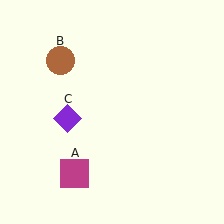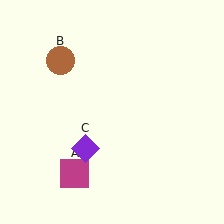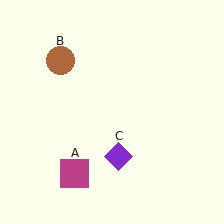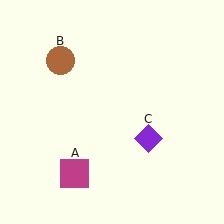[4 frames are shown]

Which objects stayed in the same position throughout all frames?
Magenta square (object A) and brown circle (object B) remained stationary.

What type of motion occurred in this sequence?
The purple diamond (object C) rotated counterclockwise around the center of the scene.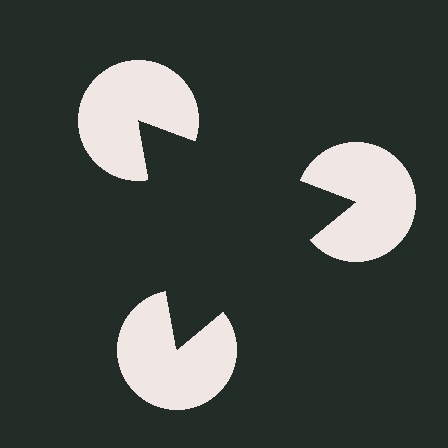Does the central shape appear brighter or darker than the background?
It typically appears slightly darker than the background, even though no actual brightness change is drawn.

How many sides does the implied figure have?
3 sides.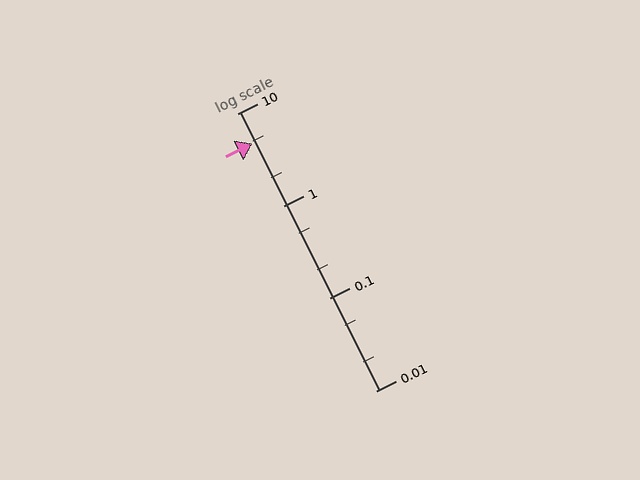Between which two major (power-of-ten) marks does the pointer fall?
The pointer is between 1 and 10.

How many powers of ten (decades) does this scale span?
The scale spans 3 decades, from 0.01 to 10.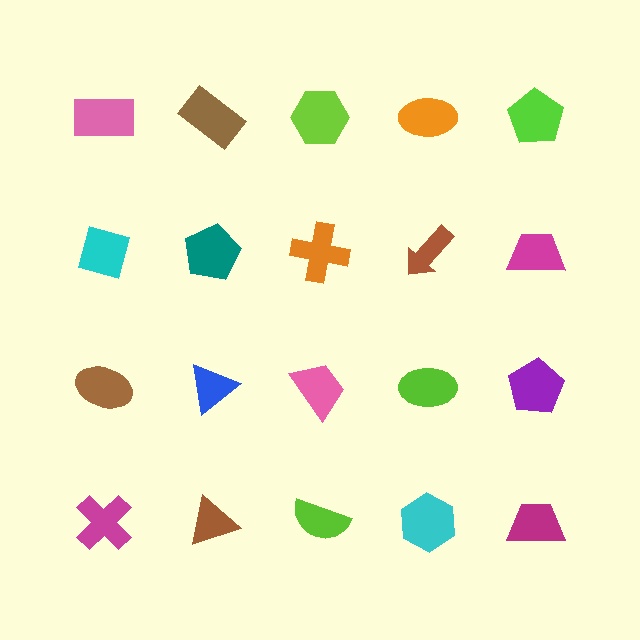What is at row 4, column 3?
A lime semicircle.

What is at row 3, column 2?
A blue triangle.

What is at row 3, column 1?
A brown ellipse.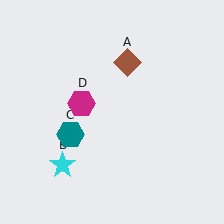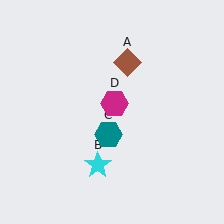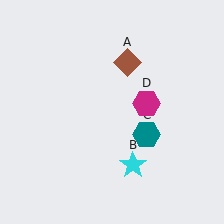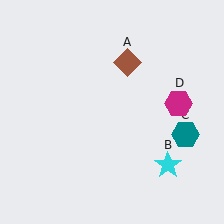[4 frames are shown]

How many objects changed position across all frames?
3 objects changed position: cyan star (object B), teal hexagon (object C), magenta hexagon (object D).